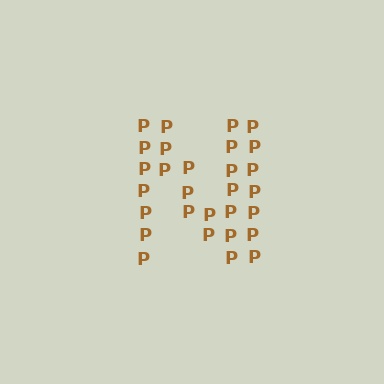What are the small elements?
The small elements are letter P's.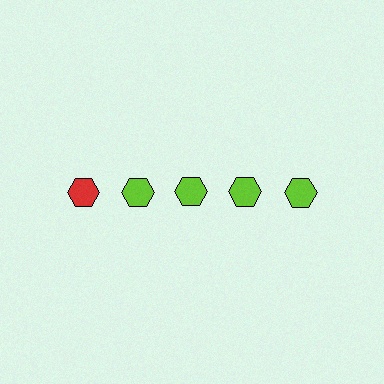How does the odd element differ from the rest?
It has a different color: red instead of lime.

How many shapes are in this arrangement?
There are 5 shapes arranged in a grid pattern.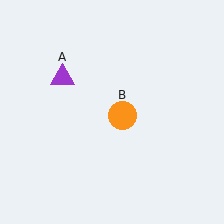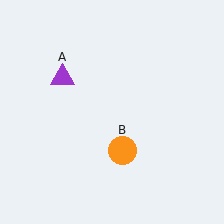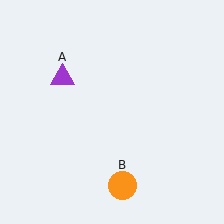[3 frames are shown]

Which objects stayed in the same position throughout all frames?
Purple triangle (object A) remained stationary.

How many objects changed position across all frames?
1 object changed position: orange circle (object B).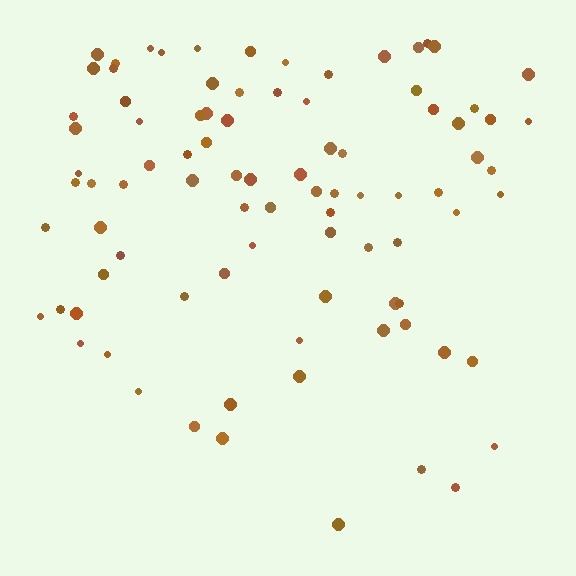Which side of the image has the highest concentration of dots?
The top.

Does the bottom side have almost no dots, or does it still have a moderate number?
Still a moderate number, just noticeably fewer than the top.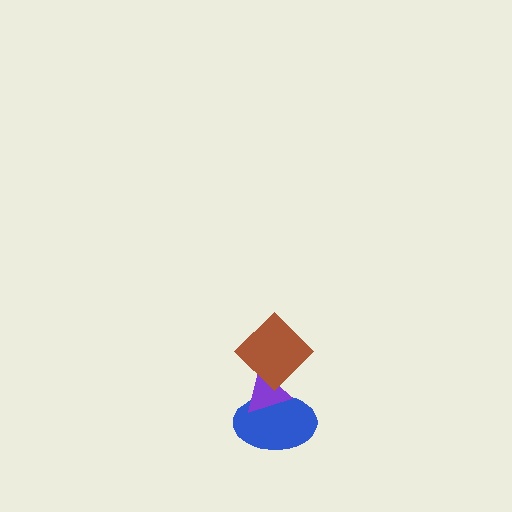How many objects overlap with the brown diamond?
2 objects overlap with the brown diamond.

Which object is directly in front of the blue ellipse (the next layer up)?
The purple triangle is directly in front of the blue ellipse.